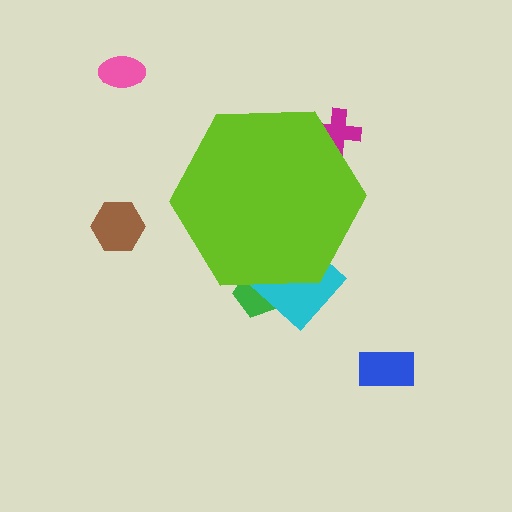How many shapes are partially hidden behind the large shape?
3 shapes are partially hidden.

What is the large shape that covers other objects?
A lime hexagon.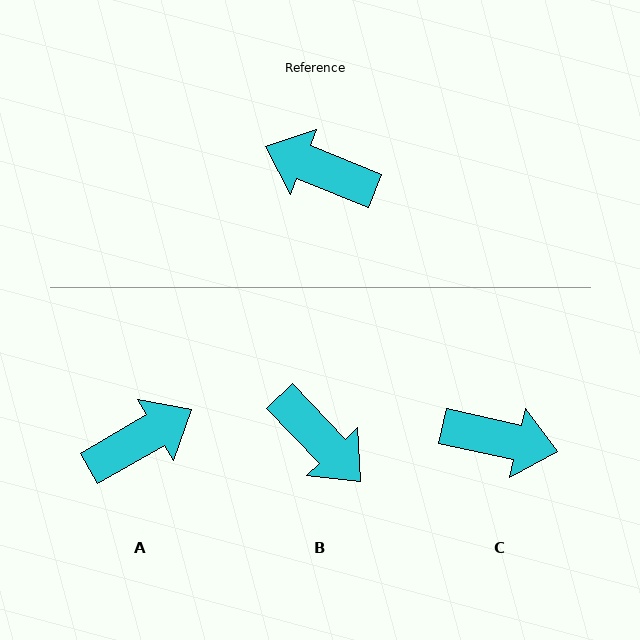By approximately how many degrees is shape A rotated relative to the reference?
Approximately 128 degrees clockwise.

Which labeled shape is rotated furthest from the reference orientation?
C, about 171 degrees away.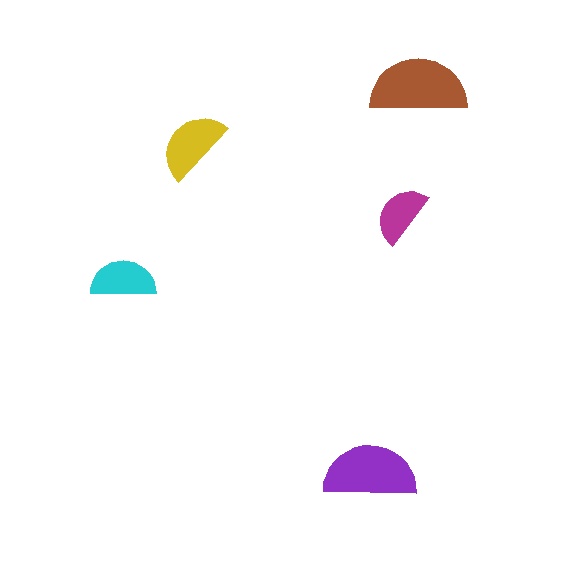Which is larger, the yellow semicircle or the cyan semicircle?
The yellow one.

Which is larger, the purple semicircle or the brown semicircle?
The brown one.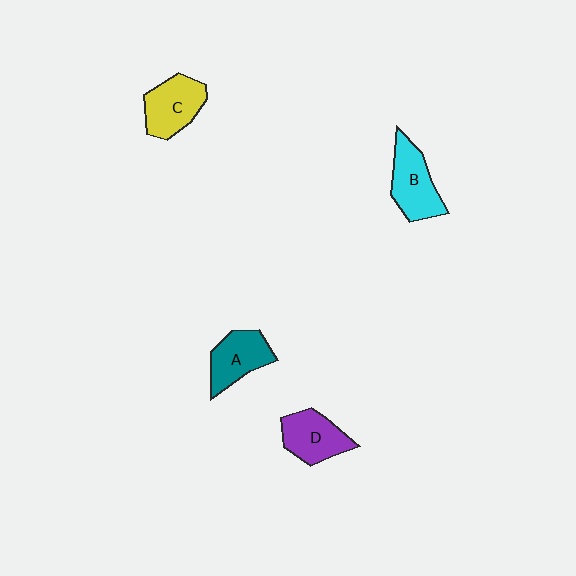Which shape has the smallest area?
Shape A (teal).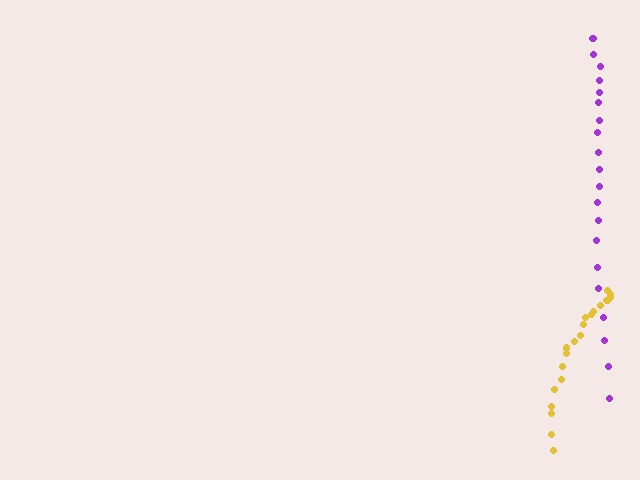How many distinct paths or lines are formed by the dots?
There are 2 distinct paths.